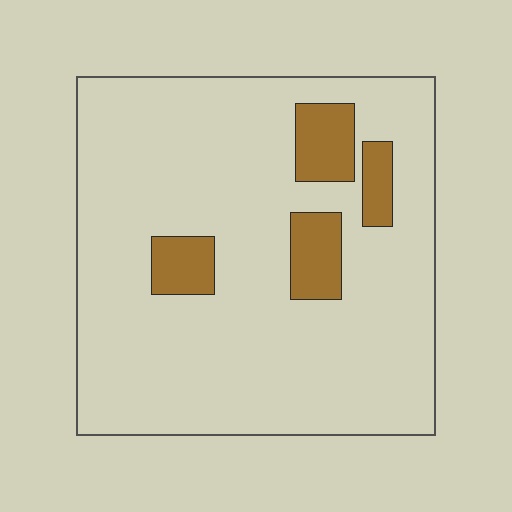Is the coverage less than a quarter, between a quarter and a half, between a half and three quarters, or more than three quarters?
Less than a quarter.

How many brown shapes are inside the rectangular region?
4.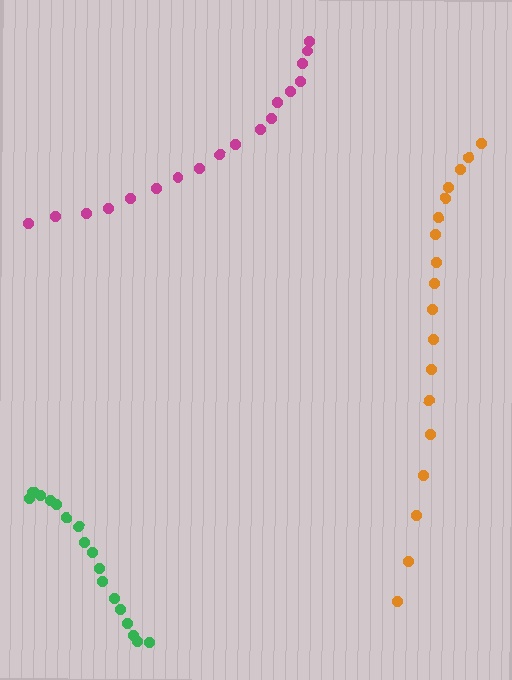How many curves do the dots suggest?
There are 3 distinct paths.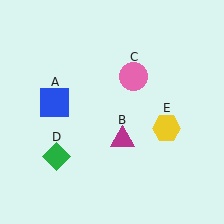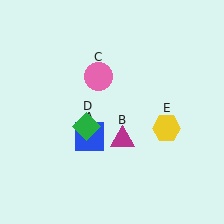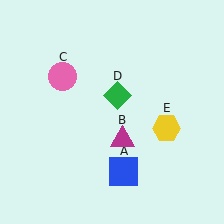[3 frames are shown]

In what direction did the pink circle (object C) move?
The pink circle (object C) moved left.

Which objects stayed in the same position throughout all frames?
Magenta triangle (object B) and yellow hexagon (object E) remained stationary.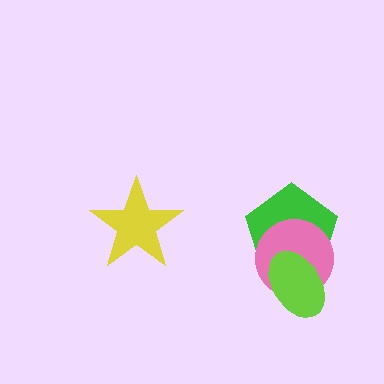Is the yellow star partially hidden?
No, no other shape covers it.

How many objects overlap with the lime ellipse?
2 objects overlap with the lime ellipse.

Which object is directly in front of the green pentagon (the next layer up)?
The pink circle is directly in front of the green pentagon.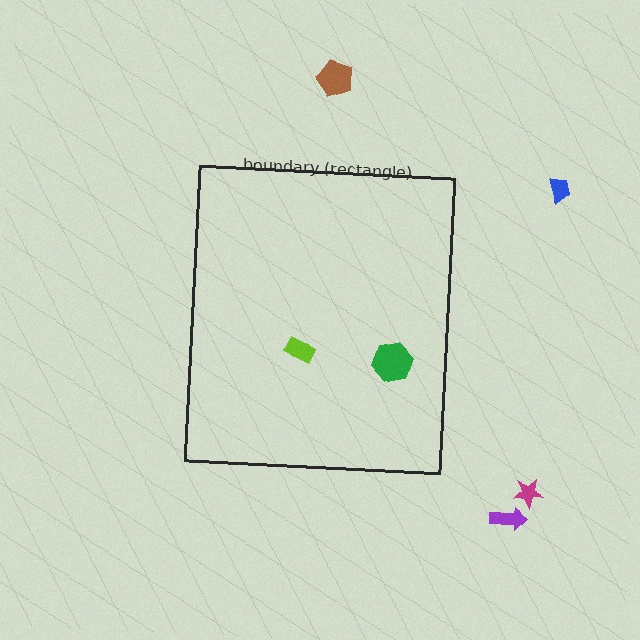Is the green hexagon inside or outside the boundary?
Inside.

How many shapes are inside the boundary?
2 inside, 4 outside.